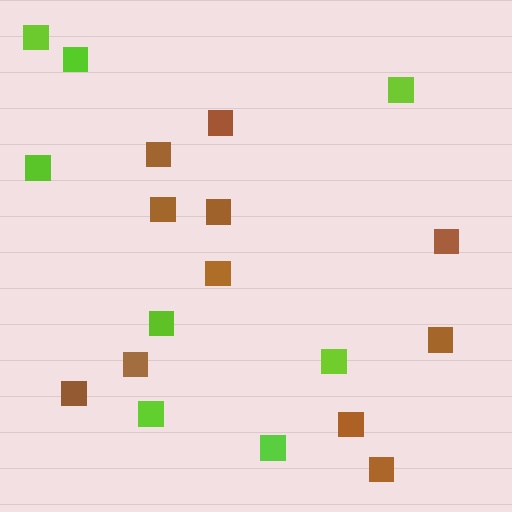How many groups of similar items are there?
There are 2 groups: one group of lime squares (8) and one group of brown squares (11).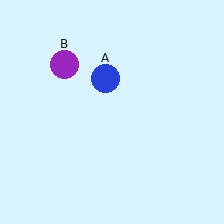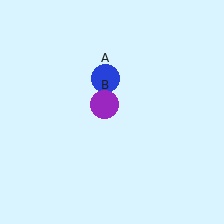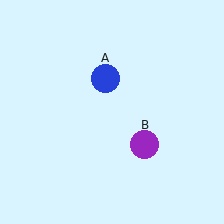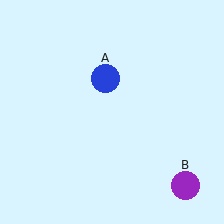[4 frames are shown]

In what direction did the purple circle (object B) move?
The purple circle (object B) moved down and to the right.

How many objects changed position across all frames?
1 object changed position: purple circle (object B).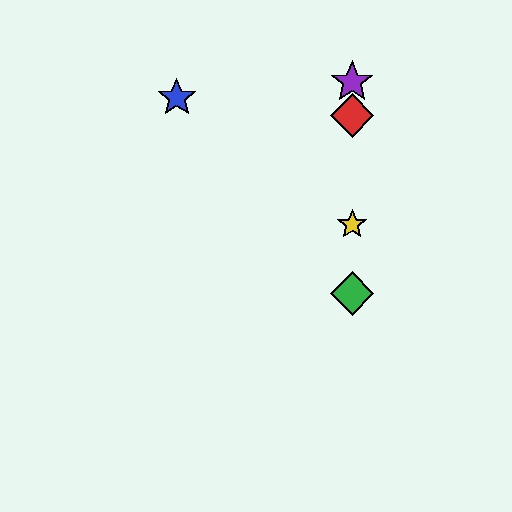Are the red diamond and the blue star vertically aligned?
No, the red diamond is at x≈352 and the blue star is at x≈177.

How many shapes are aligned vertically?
4 shapes (the red diamond, the green diamond, the yellow star, the purple star) are aligned vertically.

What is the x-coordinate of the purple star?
The purple star is at x≈352.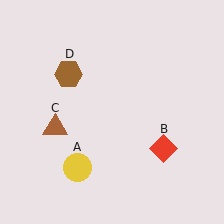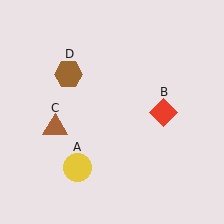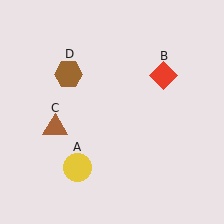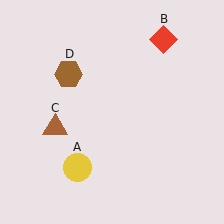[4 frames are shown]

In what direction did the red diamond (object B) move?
The red diamond (object B) moved up.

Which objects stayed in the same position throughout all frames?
Yellow circle (object A) and brown triangle (object C) and brown hexagon (object D) remained stationary.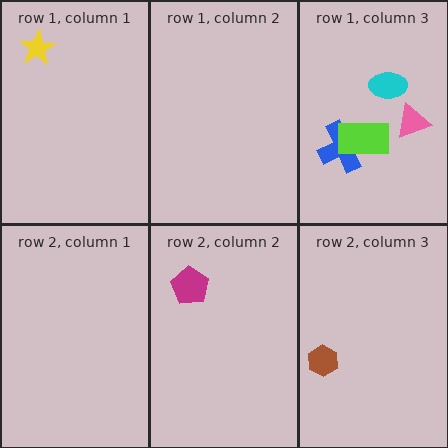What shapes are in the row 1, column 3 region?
The cyan ellipse, the blue cross, the lime rectangle, the pink triangle.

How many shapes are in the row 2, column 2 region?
1.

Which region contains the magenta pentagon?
The row 2, column 2 region.